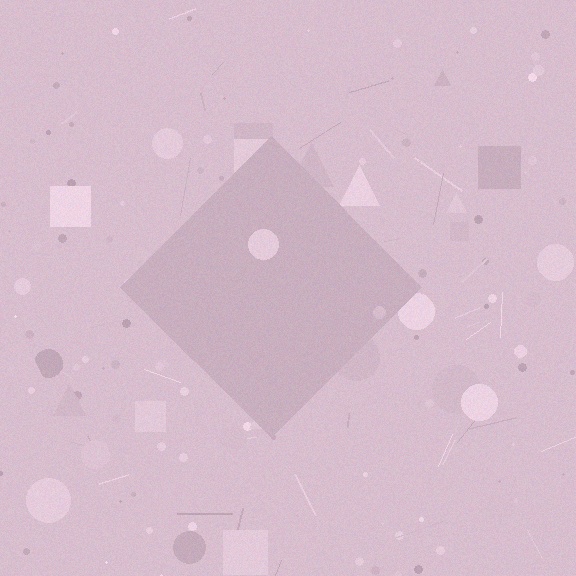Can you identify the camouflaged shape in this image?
The camouflaged shape is a diamond.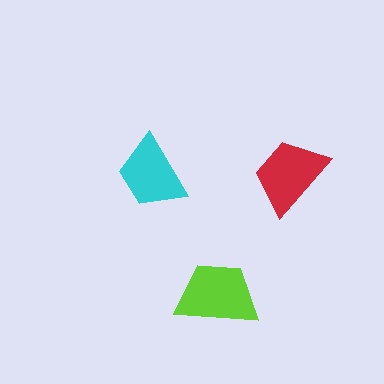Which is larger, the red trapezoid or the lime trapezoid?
The lime one.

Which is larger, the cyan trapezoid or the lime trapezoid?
The lime one.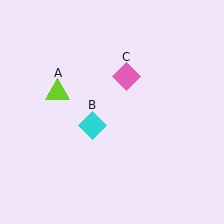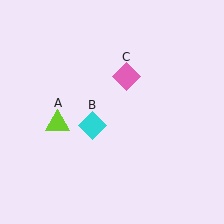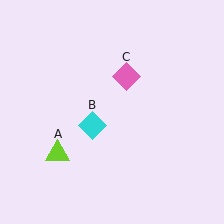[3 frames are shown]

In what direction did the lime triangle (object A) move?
The lime triangle (object A) moved down.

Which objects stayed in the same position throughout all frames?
Cyan diamond (object B) and pink diamond (object C) remained stationary.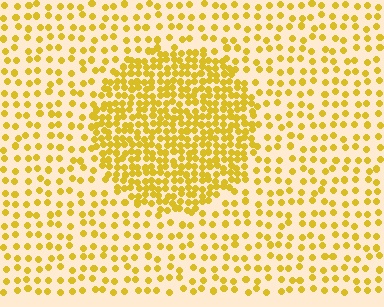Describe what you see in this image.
The image contains small yellow elements arranged at two different densities. A circle-shaped region is visible where the elements are more densely packed than the surrounding area.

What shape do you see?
I see a circle.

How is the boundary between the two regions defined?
The boundary is defined by a change in element density (approximately 2.4x ratio). All elements are the same color, size, and shape.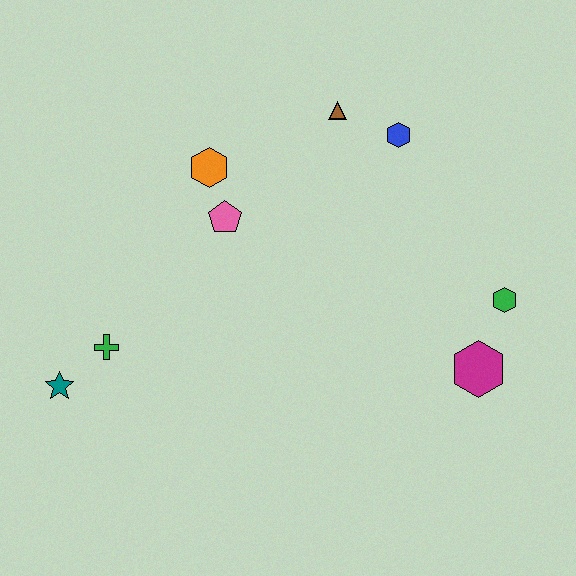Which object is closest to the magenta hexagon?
The green hexagon is closest to the magenta hexagon.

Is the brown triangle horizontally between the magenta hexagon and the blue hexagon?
No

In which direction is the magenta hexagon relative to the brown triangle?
The magenta hexagon is below the brown triangle.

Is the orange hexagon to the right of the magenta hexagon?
No